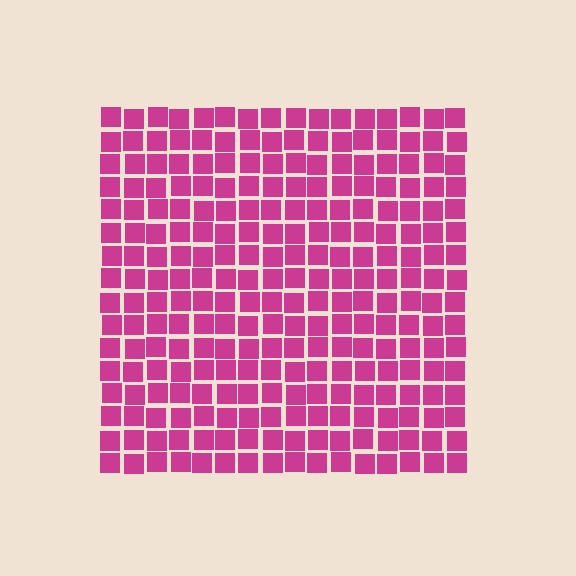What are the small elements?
The small elements are squares.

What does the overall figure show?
The overall figure shows a square.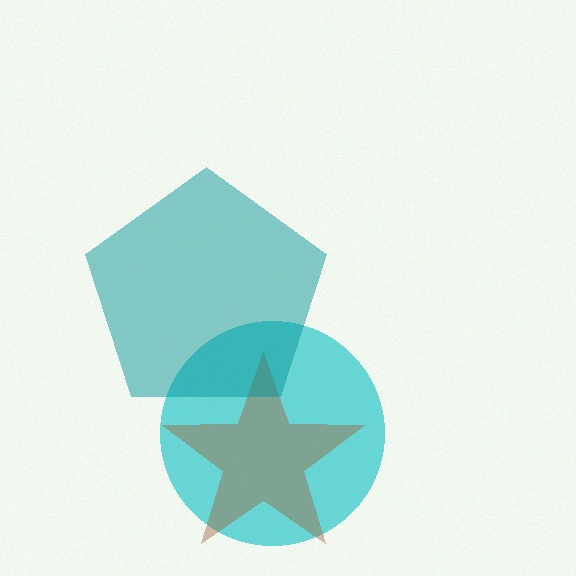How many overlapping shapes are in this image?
There are 3 overlapping shapes in the image.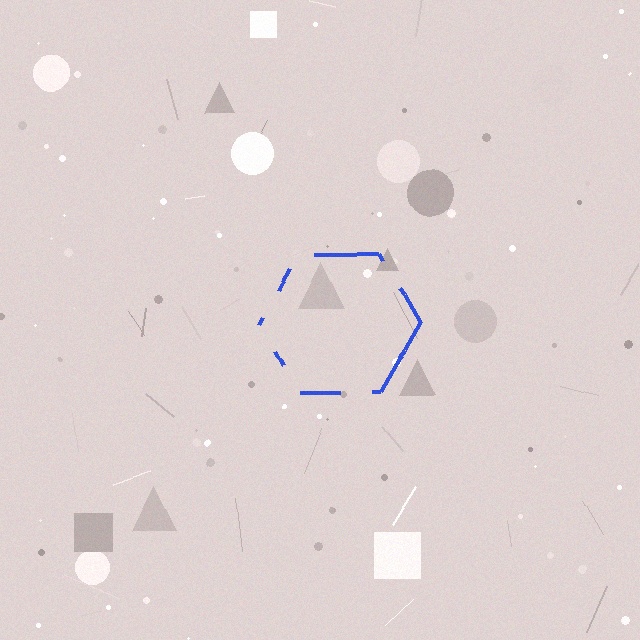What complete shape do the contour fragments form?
The contour fragments form a hexagon.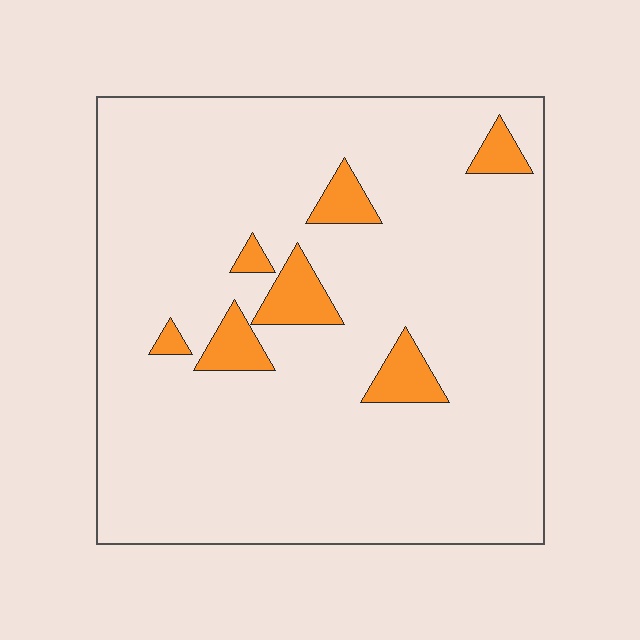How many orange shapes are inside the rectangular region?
7.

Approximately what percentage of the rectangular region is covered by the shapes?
Approximately 10%.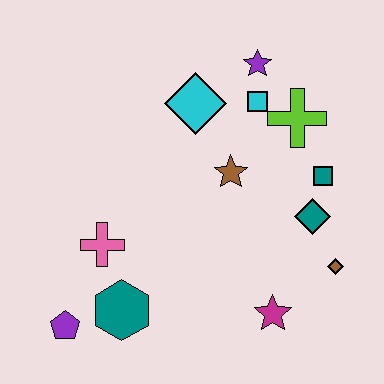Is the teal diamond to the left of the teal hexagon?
No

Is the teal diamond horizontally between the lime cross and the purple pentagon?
No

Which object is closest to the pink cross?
The teal hexagon is closest to the pink cross.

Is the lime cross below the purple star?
Yes